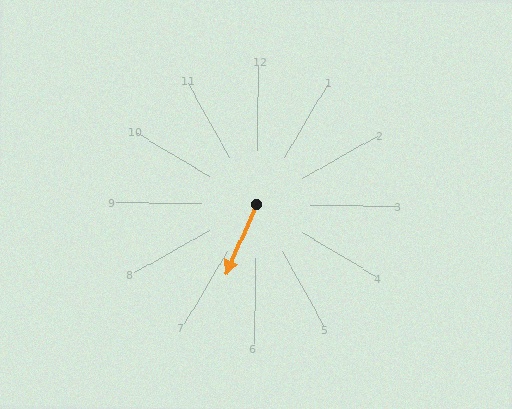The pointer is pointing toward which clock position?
Roughly 7 o'clock.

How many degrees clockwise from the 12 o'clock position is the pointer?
Approximately 203 degrees.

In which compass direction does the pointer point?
Southwest.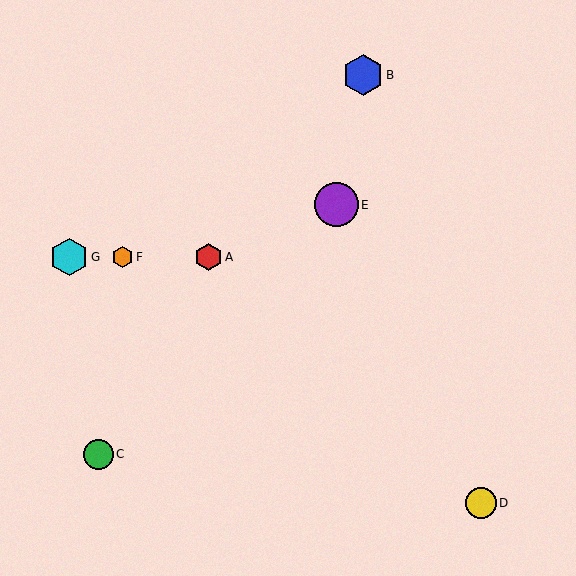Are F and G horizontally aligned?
Yes, both are at y≈257.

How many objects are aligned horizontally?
3 objects (A, F, G) are aligned horizontally.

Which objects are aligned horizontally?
Objects A, F, G are aligned horizontally.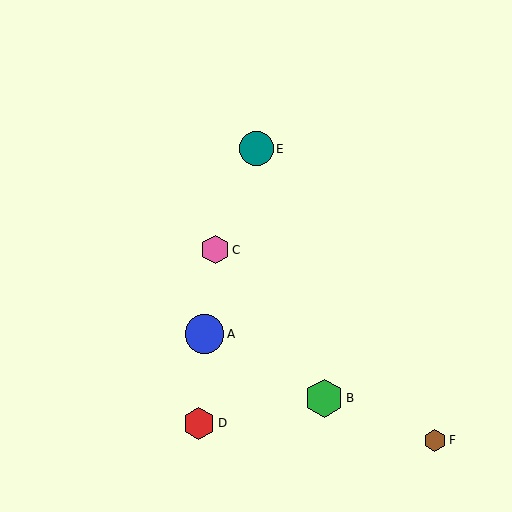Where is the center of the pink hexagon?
The center of the pink hexagon is at (215, 250).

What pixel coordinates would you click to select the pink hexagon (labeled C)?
Click at (215, 250) to select the pink hexagon C.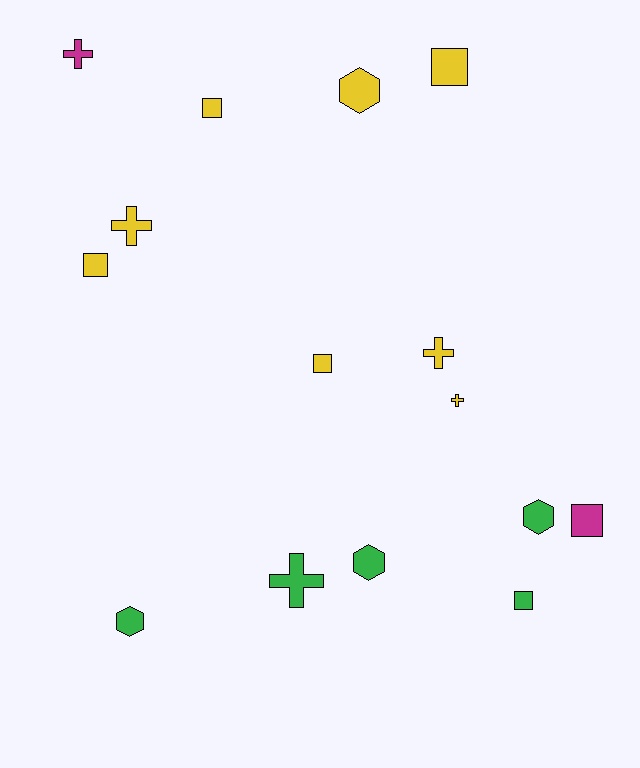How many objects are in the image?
There are 15 objects.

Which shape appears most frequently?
Square, with 6 objects.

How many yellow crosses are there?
There are 3 yellow crosses.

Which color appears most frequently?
Yellow, with 8 objects.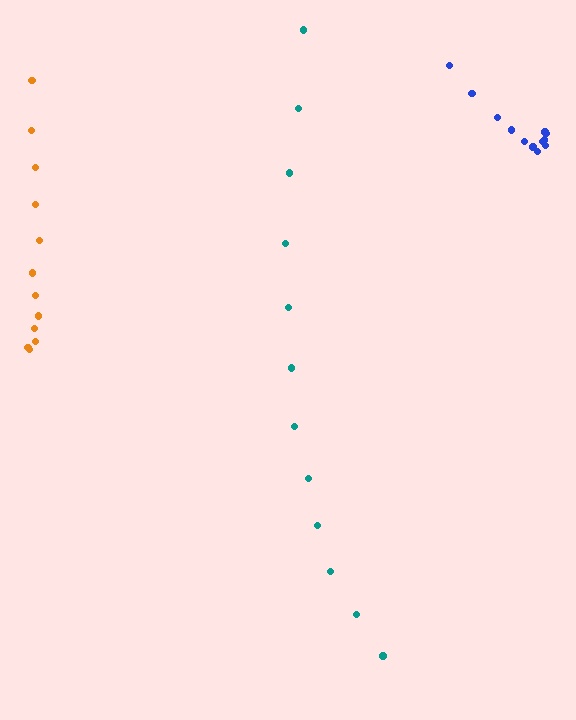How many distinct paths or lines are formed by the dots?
There are 3 distinct paths.